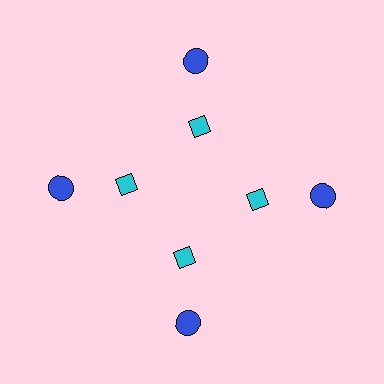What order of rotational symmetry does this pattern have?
This pattern has 4-fold rotational symmetry.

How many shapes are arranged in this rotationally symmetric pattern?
There are 8 shapes, arranged in 4 groups of 2.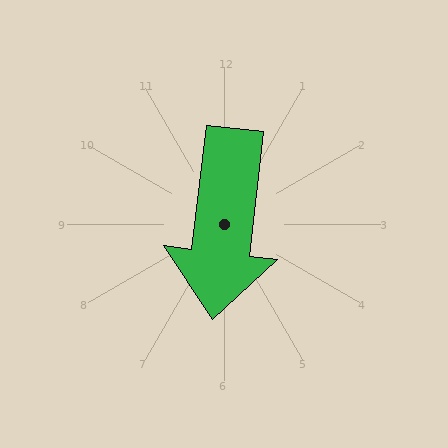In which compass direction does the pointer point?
South.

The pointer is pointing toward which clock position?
Roughly 6 o'clock.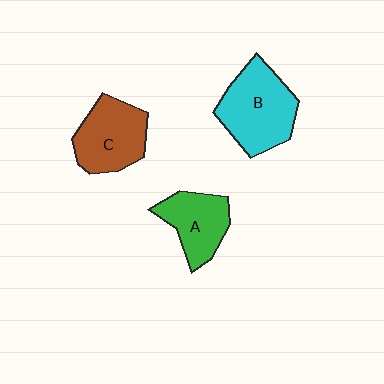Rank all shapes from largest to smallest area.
From largest to smallest: B (cyan), C (brown), A (green).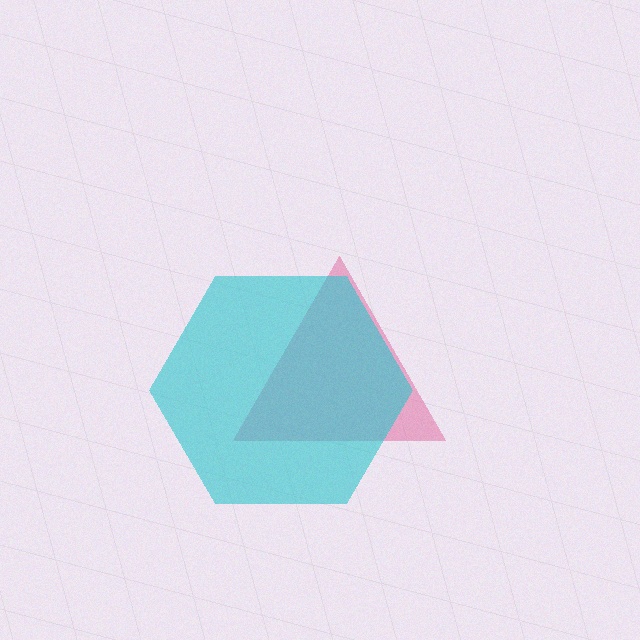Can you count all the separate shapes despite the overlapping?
Yes, there are 2 separate shapes.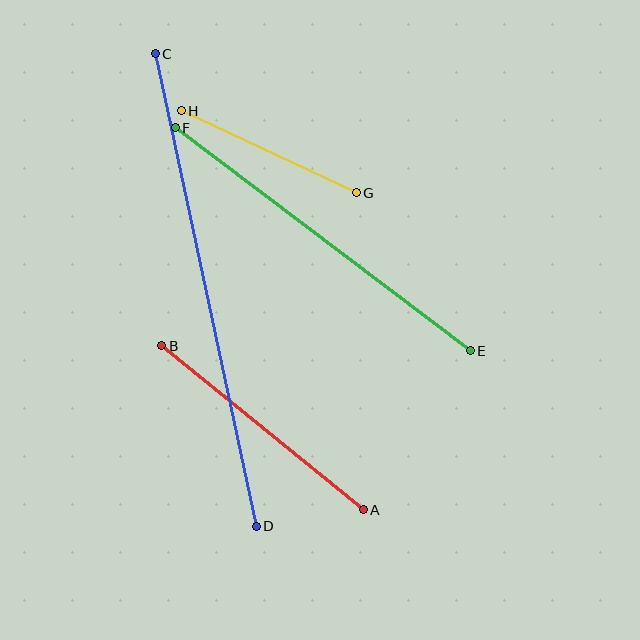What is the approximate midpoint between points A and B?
The midpoint is at approximately (262, 428) pixels.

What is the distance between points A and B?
The distance is approximately 260 pixels.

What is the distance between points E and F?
The distance is approximately 370 pixels.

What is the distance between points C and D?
The distance is approximately 483 pixels.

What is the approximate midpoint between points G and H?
The midpoint is at approximately (269, 152) pixels.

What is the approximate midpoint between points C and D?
The midpoint is at approximately (206, 290) pixels.